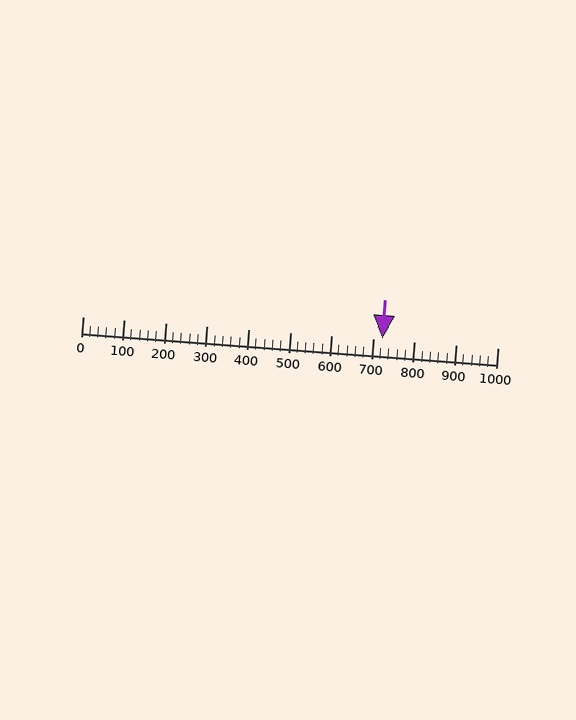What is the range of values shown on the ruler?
The ruler shows values from 0 to 1000.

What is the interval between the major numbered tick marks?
The major tick marks are spaced 100 units apart.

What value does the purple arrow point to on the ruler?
The purple arrow points to approximately 722.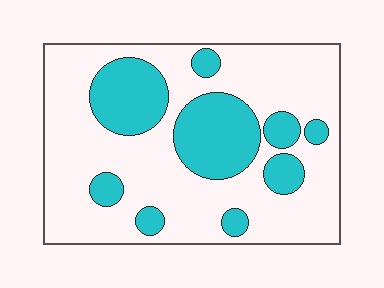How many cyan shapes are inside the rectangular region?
9.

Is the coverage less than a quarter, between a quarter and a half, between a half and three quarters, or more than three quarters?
Between a quarter and a half.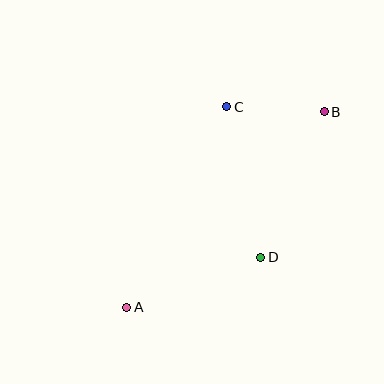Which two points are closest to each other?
Points B and C are closest to each other.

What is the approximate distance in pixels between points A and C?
The distance between A and C is approximately 224 pixels.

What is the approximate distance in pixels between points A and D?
The distance between A and D is approximately 143 pixels.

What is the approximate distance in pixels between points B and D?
The distance between B and D is approximately 159 pixels.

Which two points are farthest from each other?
Points A and B are farthest from each other.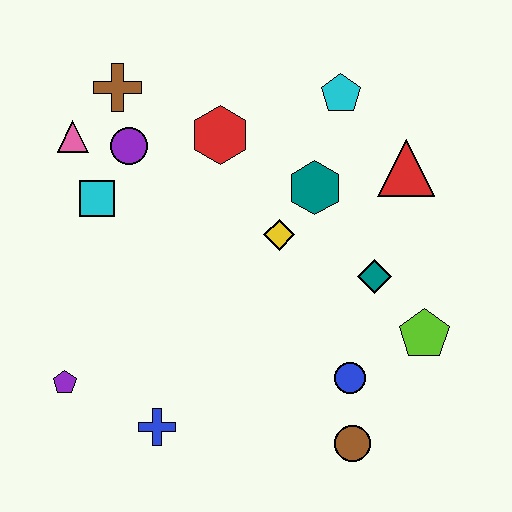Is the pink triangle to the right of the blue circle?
No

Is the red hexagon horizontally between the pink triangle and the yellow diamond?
Yes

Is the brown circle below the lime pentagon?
Yes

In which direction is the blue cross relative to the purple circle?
The blue cross is below the purple circle.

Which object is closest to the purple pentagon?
The blue cross is closest to the purple pentagon.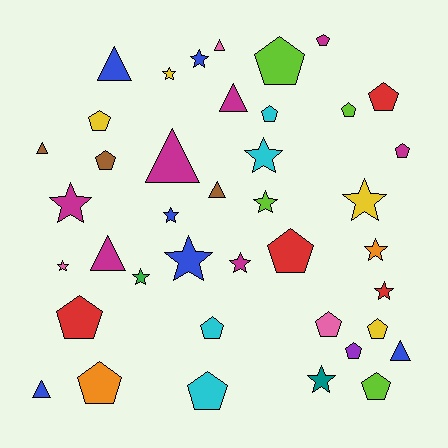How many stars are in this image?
There are 14 stars.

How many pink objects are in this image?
There are 3 pink objects.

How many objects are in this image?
There are 40 objects.